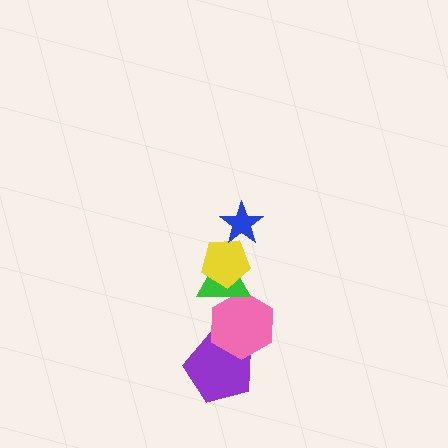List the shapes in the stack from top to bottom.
From top to bottom: the blue star, the yellow pentagon, the green triangle, the pink hexagon, the purple pentagon.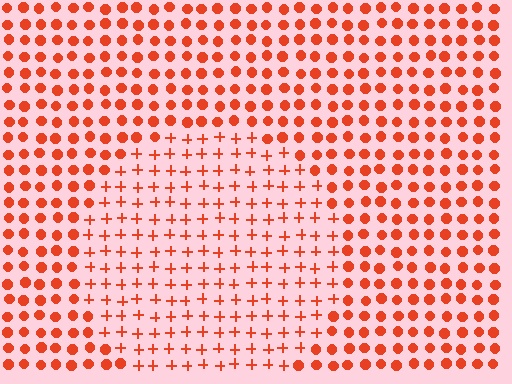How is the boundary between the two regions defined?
The boundary is defined by a change in element shape: plus signs inside vs. circles outside. All elements share the same color and spacing.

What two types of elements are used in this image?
The image uses plus signs inside the circle region and circles outside it.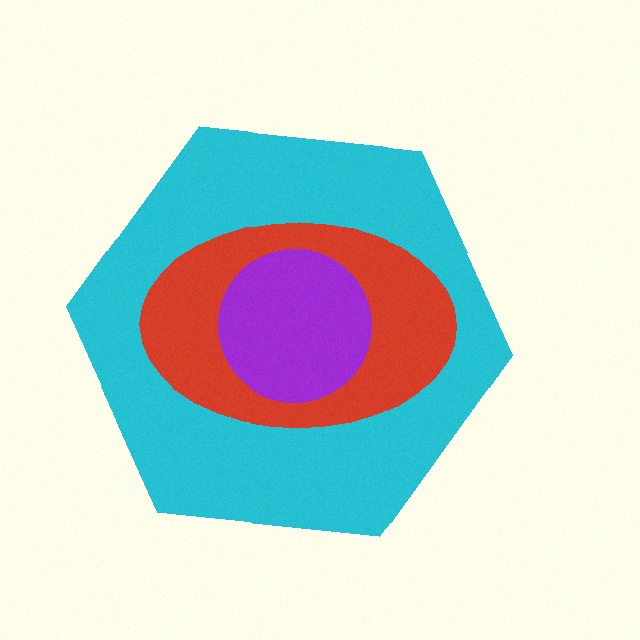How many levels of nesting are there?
3.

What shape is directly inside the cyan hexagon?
The red ellipse.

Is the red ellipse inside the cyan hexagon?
Yes.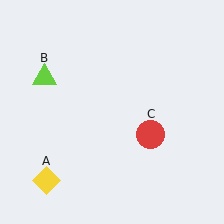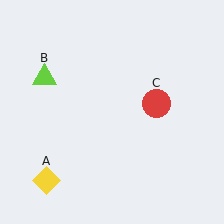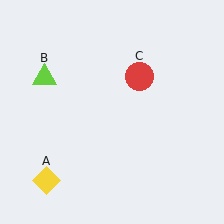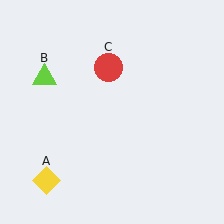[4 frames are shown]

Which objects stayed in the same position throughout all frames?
Yellow diamond (object A) and lime triangle (object B) remained stationary.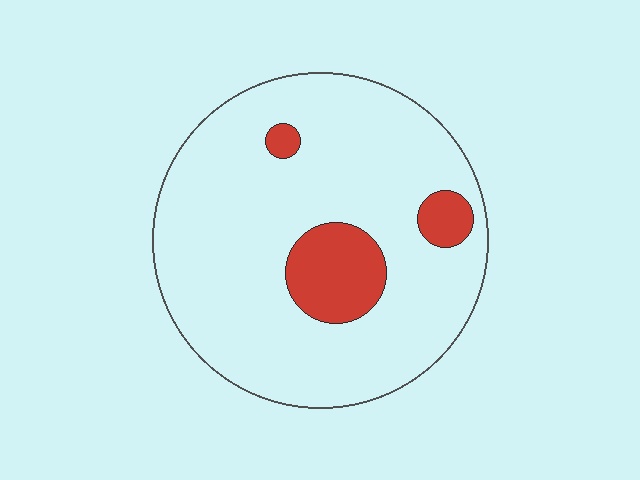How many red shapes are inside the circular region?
3.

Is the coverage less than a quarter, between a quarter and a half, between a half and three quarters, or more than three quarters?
Less than a quarter.